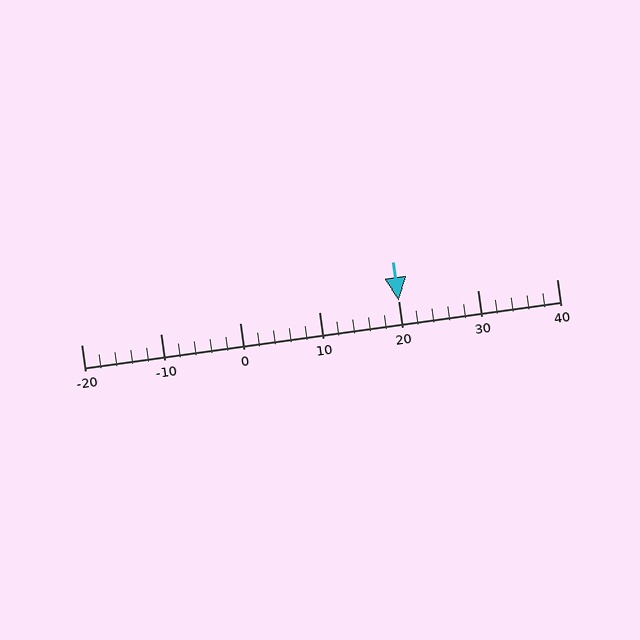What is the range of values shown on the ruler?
The ruler shows values from -20 to 40.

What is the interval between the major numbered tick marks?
The major tick marks are spaced 10 units apart.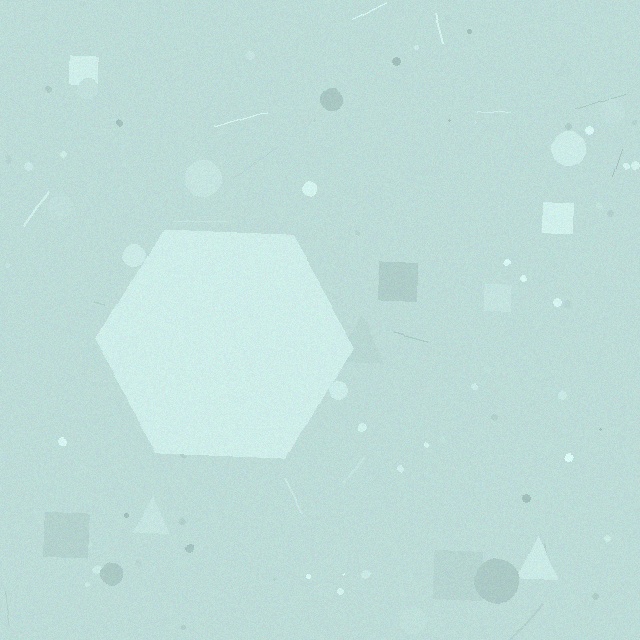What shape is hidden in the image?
A hexagon is hidden in the image.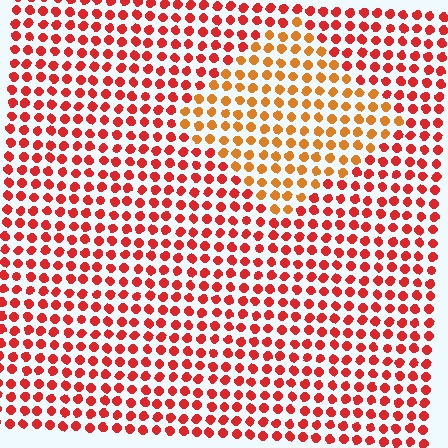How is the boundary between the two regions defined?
The boundary is defined purely by a slight shift in hue (about 32 degrees). Spacing, size, and orientation are identical on both sides.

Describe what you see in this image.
The image is filled with small red elements in a uniform arrangement. A diamond-shaped region is visible where the elements are tinted to a slightly different hue, forming a subtle color boundary.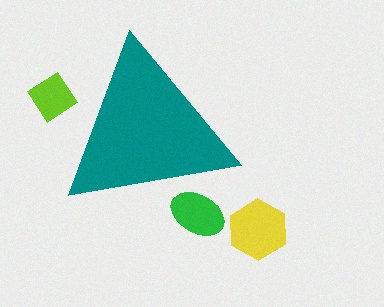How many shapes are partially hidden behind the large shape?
2 shapes are partially hidden.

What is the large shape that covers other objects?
A teal triangle.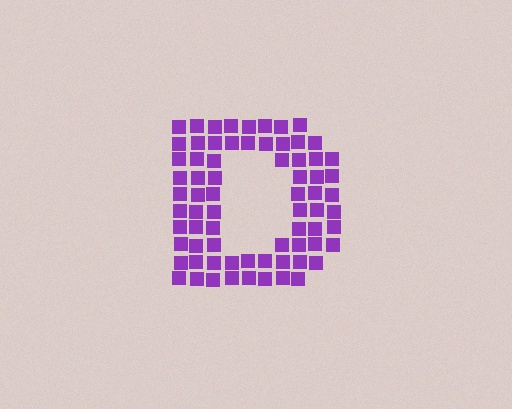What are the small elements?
The small elements are squares.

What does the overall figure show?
The overall figure shows the letter D.